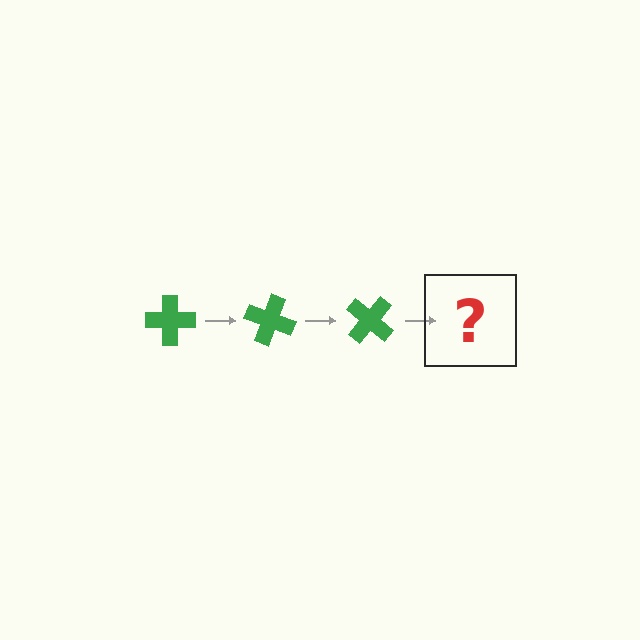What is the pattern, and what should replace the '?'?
The pattern is that the cross rotates 20 degrees each step. The '?' should be a green cross rotated 60 degrees.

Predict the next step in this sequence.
The next step is a green cross rotated 60 degrees.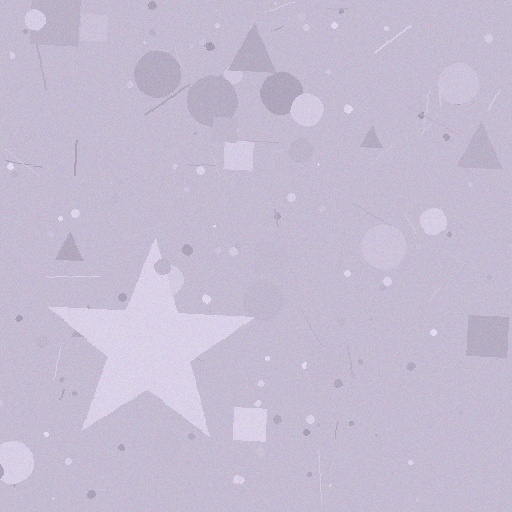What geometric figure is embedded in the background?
A star is embedded in the background.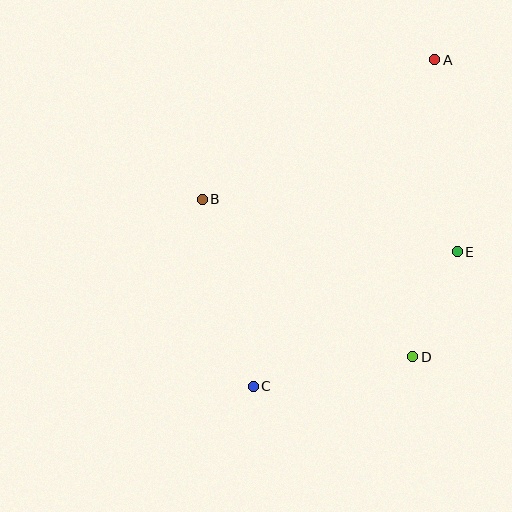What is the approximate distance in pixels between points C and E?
The distance between C and E is approximately 244 pixels.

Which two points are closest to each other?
Points D and E are closest to each other.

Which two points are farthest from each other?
Points A and C are farthest from each other.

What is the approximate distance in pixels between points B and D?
The distance between B and D is approximately 263 pixels.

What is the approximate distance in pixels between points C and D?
The distance between C and D is approximately 162 pixels.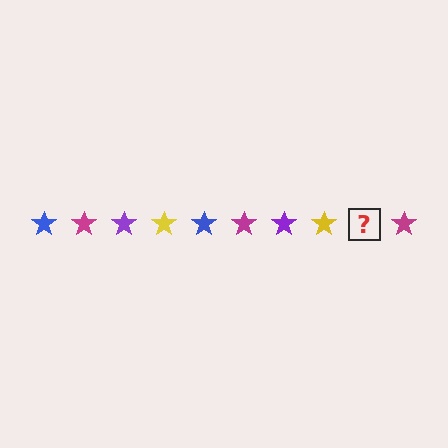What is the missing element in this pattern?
The missing element is a blue star.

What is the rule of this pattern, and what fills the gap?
The rule is that the pattern cycles through blue, magenta, purple, yellow stars. The gap should be filled with a blue star.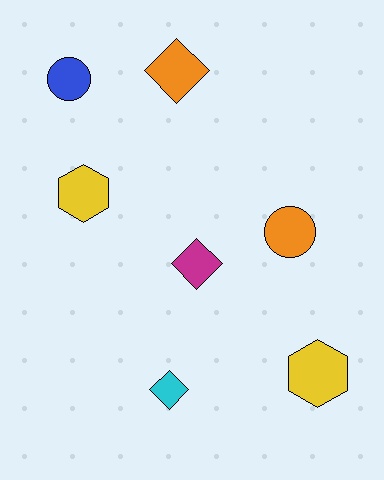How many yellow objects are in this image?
There are 2 yellow objects.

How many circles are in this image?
There are 2 circles.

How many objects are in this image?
There are 7 objects.